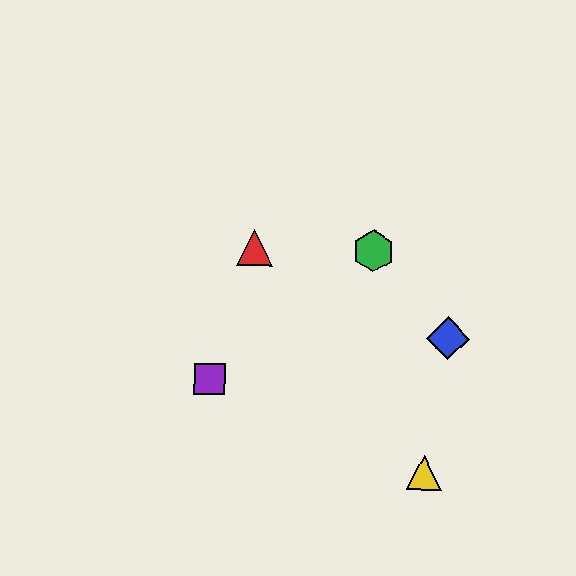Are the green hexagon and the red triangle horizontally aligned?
Yes, both are at y≈251.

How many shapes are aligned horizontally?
2 shapes (the red triangle, the green hexagon) are aligned horizontally.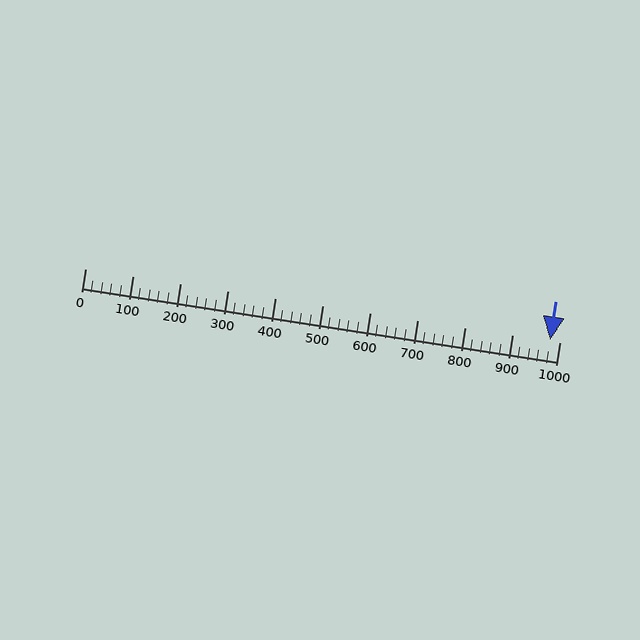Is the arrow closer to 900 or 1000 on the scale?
The arrow is closer to 1000.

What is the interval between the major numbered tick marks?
The major tick marks are spaced 100 units apart.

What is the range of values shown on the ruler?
The ruler shows values from 0 to 1000.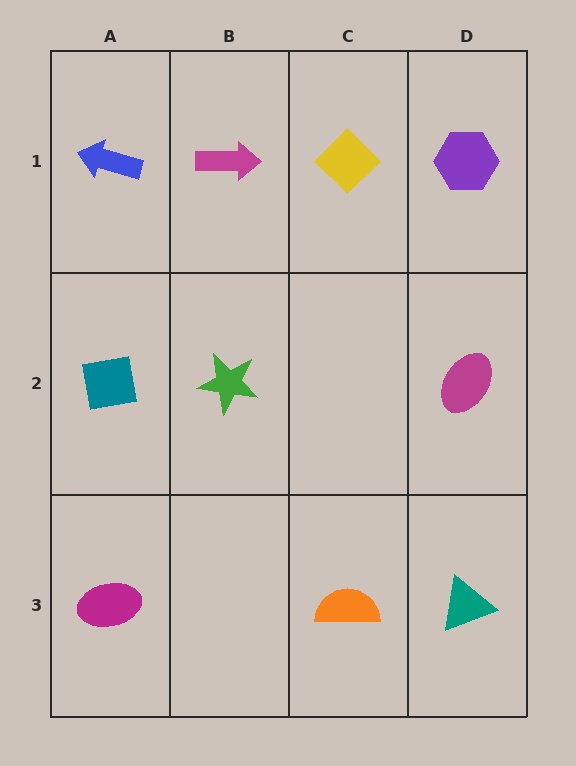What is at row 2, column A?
A teal square.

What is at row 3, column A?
A magenta ellipse.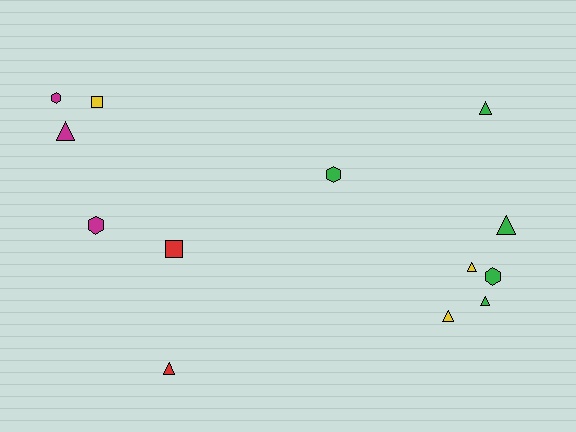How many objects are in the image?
There are 13 objects.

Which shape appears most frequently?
Triangle, with 7 objects.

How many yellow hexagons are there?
There are no yellow hexagons.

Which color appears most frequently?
Green, with 5 objects.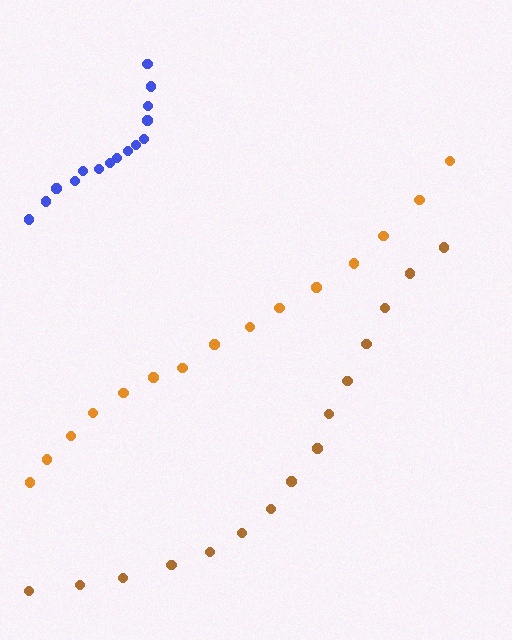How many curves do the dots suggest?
There are 3 distinct paths.